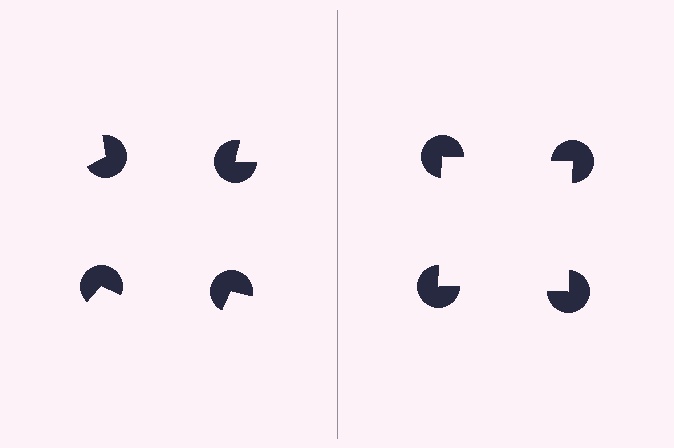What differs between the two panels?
The pac-man discs are positioned identically on both sides; only the wedge orientations differ. On the right they align to a square; on the left they are misaligned.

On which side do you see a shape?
An illusory square appears on the right side. On the left side the wedge cuts are rotated, so no coherent shape forms.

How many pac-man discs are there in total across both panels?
8 — 4 on each side.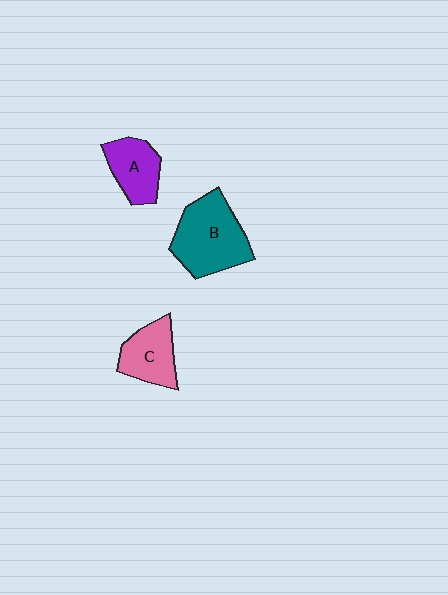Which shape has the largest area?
Shape B (teal).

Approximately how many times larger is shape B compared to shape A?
Approximately 1.7 times.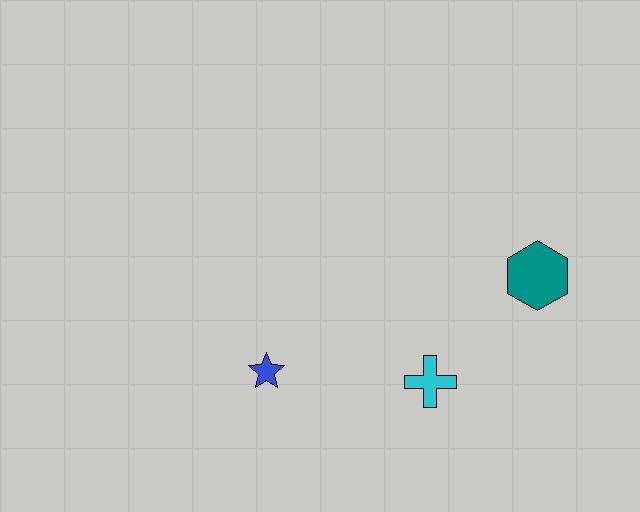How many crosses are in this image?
There is 1 cross.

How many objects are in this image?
There are 3 objects.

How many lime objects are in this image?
There are no lime objects.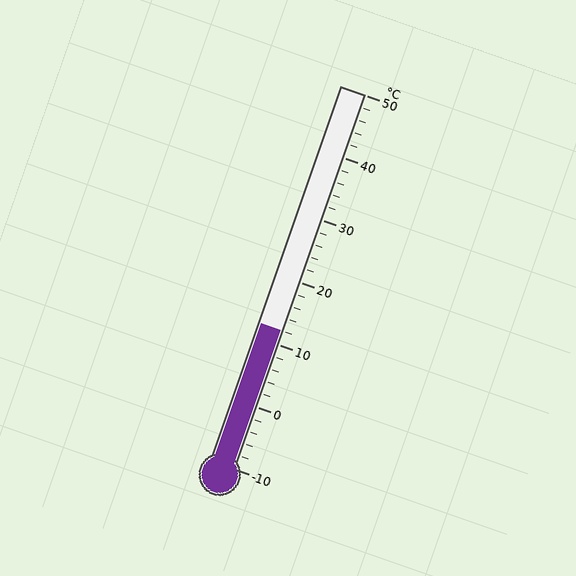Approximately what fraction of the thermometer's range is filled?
The thermometer is filled to approximately 35% of its range.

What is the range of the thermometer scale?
The thermometer scale ranges from -10°C to 50°C.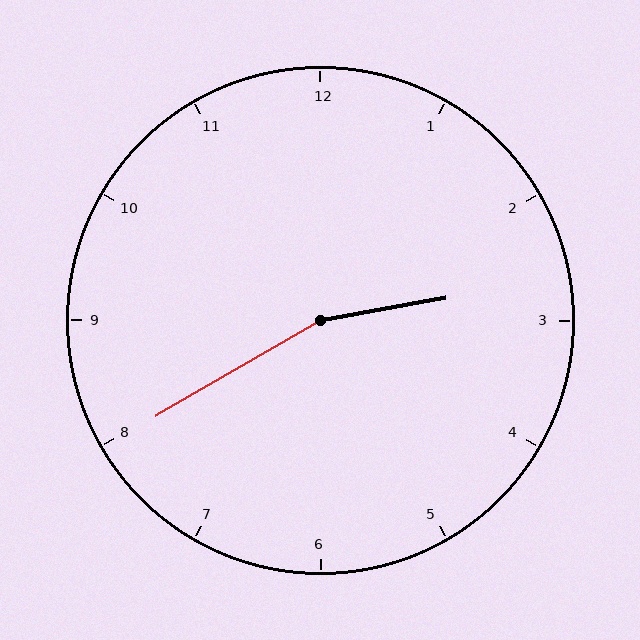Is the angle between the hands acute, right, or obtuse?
It is obtuse.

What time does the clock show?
2:40.